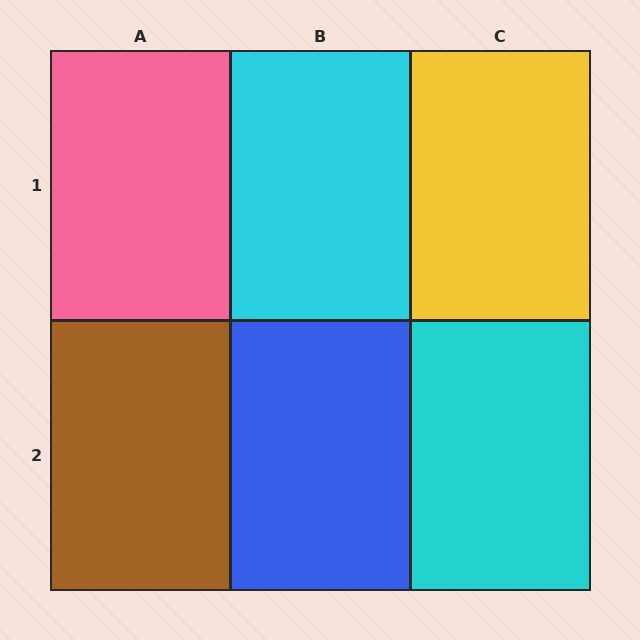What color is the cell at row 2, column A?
Brown.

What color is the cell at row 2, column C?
Cyan.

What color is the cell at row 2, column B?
Blue.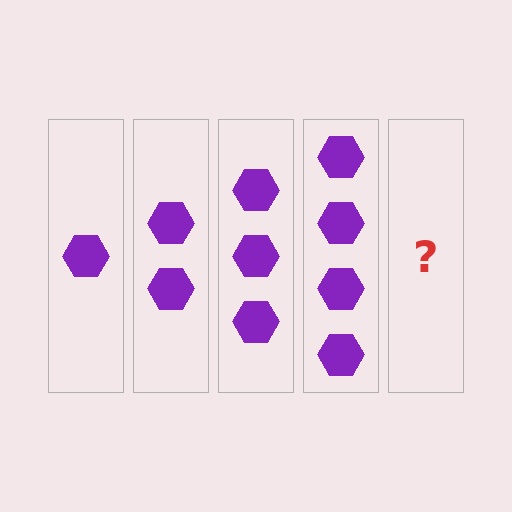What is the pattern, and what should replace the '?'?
The pattern is that each step adds one more hexagon. The '?' should be 5 hexagons.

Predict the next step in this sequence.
The next step is 5 hexagons.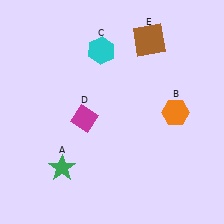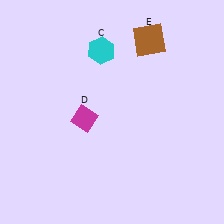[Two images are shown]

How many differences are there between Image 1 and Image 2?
There are 2 differences between the two images.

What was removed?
The orange hexagon (B), the green star (A) were removed in Image 2.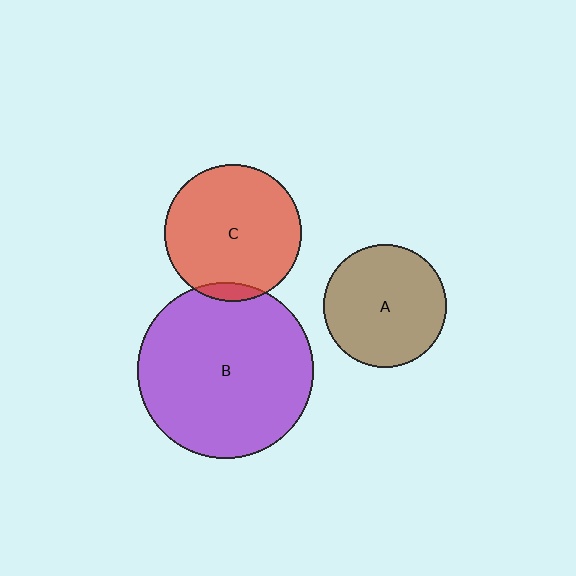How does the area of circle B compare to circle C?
Approximately 1.6 times.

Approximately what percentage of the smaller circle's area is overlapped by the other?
Approximately 5%.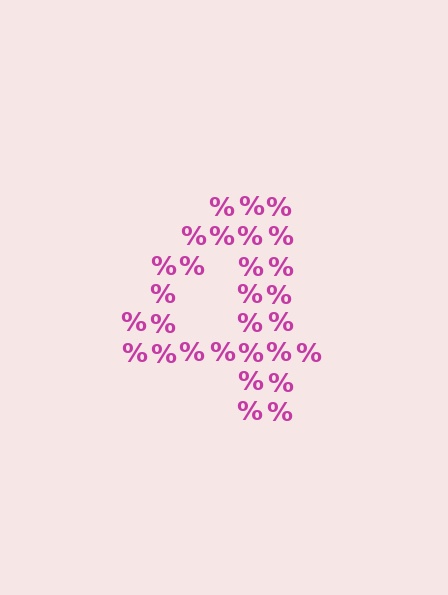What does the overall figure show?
The overall figure shows the digit 4.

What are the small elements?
The small elements are percent signs.